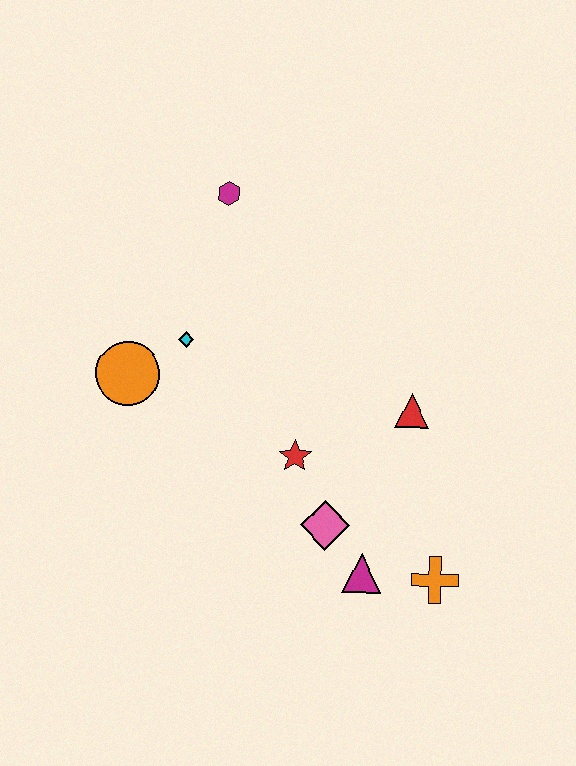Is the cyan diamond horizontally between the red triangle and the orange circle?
Yes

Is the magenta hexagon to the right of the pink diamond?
No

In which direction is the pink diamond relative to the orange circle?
The pink diamond is to the right of the orange circle.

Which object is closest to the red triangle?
The red star is closest to the red triangle.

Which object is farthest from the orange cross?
The magenta hexagon is farthest from the orange cross.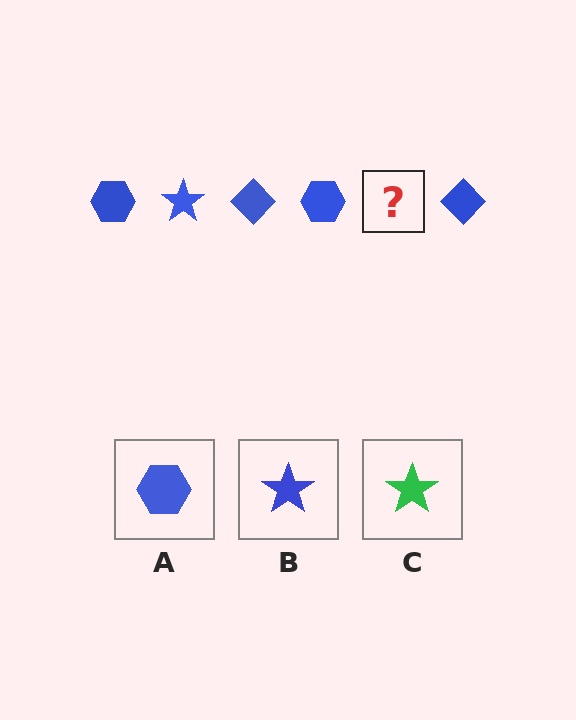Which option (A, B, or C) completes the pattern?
B.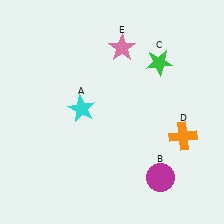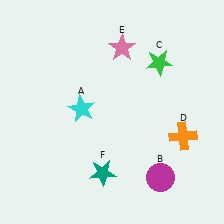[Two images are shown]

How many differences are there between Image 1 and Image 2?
There is 1 difference between the two images.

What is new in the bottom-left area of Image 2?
A teal star (F) was added in the bottom-left area of Image 2.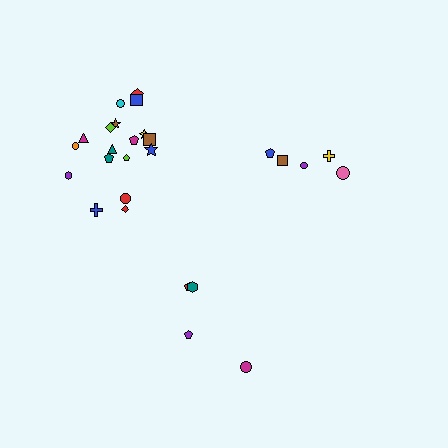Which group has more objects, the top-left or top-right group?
The top-left group.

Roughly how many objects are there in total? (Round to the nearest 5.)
Roughly 25 objects in total.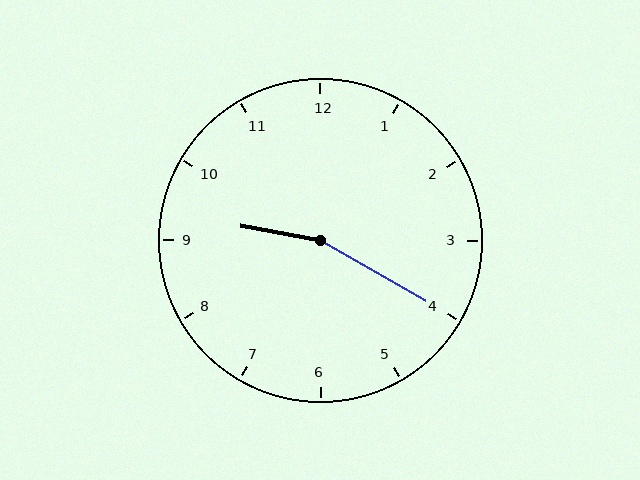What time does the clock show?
9:20.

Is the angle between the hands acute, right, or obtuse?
It is obtuse.